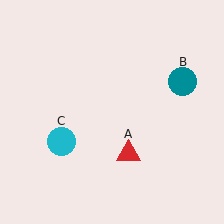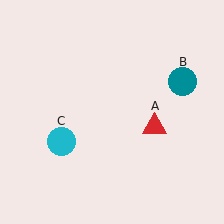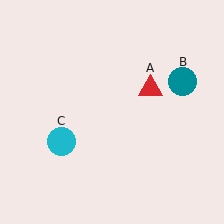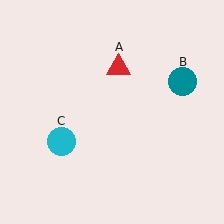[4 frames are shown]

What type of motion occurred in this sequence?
The red triangle (object A) rotated counterclockwise around the center of the scene.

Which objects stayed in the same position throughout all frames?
Teal circle (object B) and cyan circle (object C) remained stationary.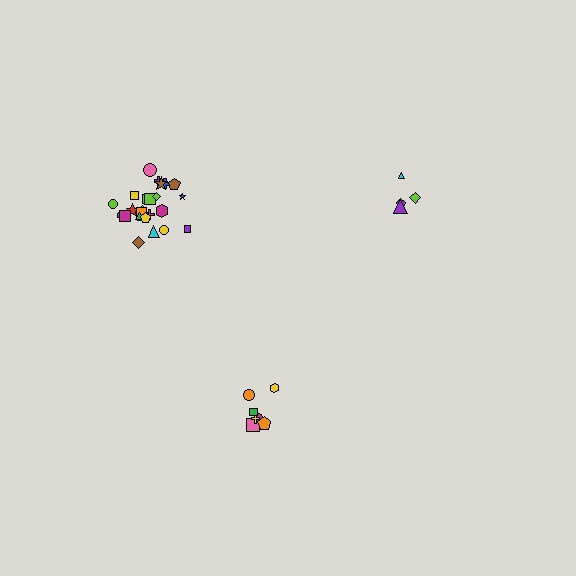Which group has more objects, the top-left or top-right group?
The top-left group.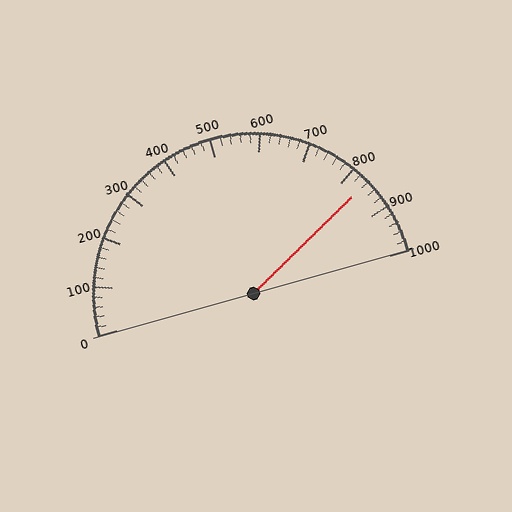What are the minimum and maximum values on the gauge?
The gauge ranges from 0 to 1000.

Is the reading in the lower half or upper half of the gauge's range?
The reading is in the upper half of the range (0 to 1000).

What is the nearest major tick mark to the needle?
The nearest major tick mark is 800.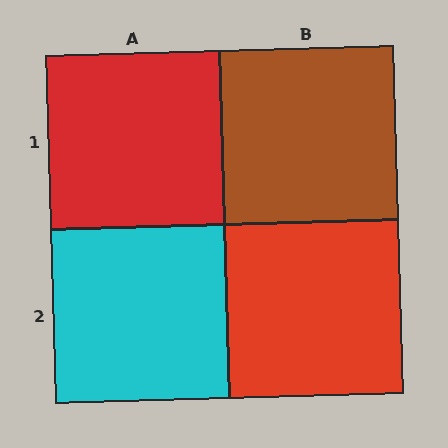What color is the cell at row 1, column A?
Red.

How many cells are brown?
1 cell is brown.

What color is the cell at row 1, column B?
Brown.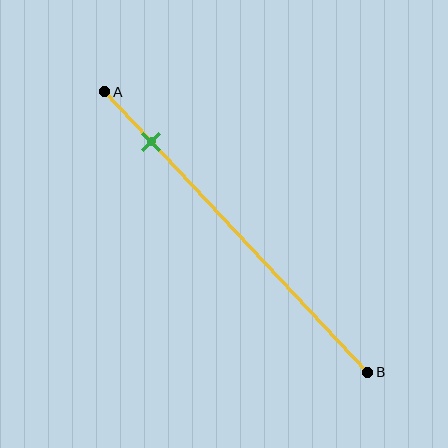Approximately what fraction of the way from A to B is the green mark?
The green mark is approximately 20% of the way from A to B.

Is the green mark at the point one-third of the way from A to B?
No, the mark is at about 20% from A, not at the 33% one-third point.